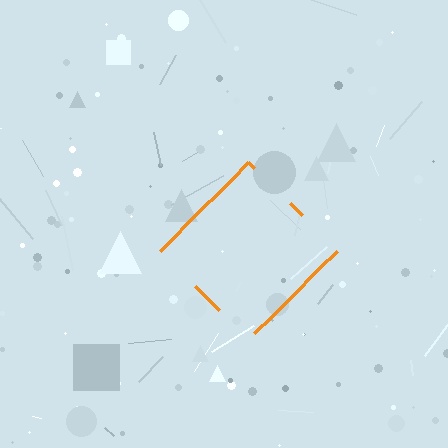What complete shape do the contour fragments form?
The contour fragments form a diamond.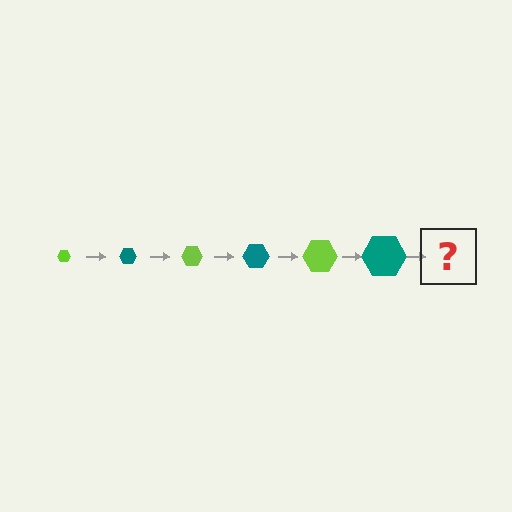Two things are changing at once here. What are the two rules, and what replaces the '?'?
The two rules are that the hexagon grows larger each step and the color cycles through lime and teal. The '?' should be a lime hexagon, larger than the previous one.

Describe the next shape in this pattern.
It should be a lime hexagon, larger than the previous one.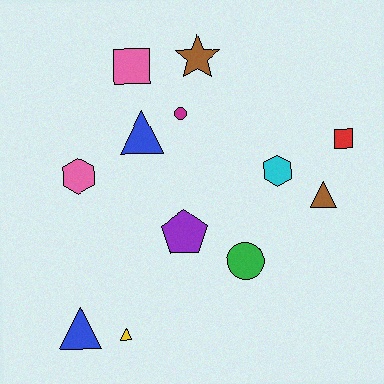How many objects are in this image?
There are 12 objects.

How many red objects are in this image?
There is 1 red object.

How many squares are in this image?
There are 2 squares.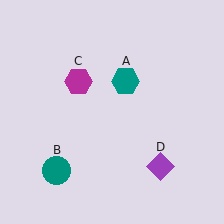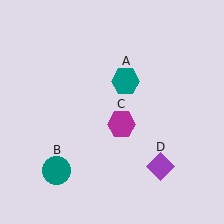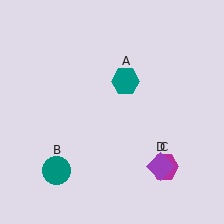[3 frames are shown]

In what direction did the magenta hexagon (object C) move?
The magenta hexagon (object C) moved down and to the right.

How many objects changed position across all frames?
1 object changed position: magenta hexagon (object C).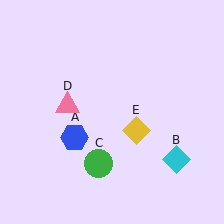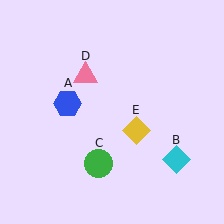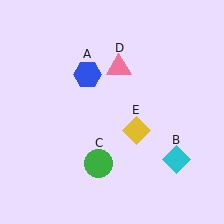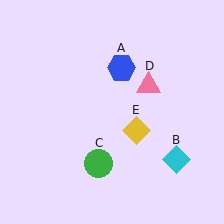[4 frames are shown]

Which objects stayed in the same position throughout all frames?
Cyan diamond (object B) and green circle (object C) and yellow diamond (object E) remained stationary.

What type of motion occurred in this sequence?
The blue hexagon (object A), pink triangle (object D) rotated clockwise around the center of the scene.